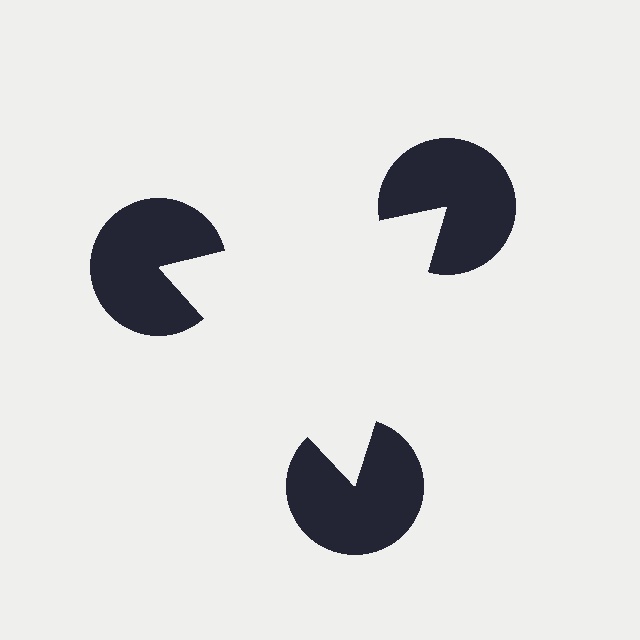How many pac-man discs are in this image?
There are 3 — one at each vertex of the illusory triangle.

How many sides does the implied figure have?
3 sides.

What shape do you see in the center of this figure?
An illusory triangle — its edges are inferred from the aligned wedge cuts in the pac-man discs, not physically drawn.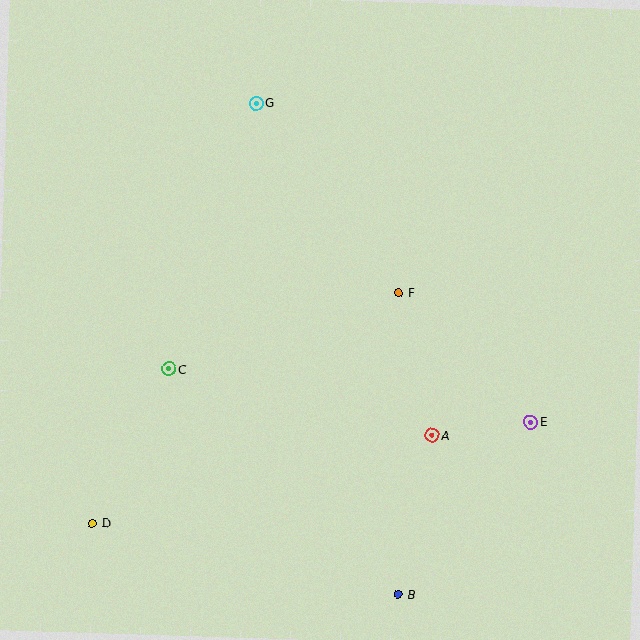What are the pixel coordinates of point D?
Point D is at (92, 523).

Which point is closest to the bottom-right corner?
Point E is closest to the bottom-right corner.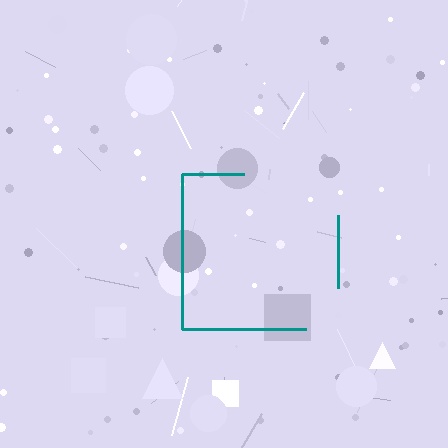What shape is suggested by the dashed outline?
The dashed outline suggests a square.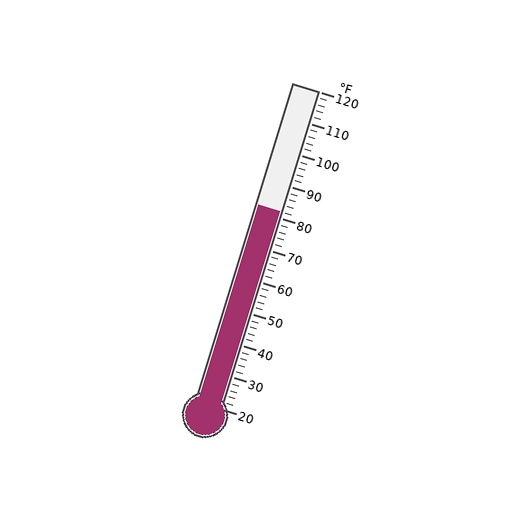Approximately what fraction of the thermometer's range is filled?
The thermometer is filled to approximately 60% of its range.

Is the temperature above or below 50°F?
The temperature is above 50°F.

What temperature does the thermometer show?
The thermometer shows approximately 82°F.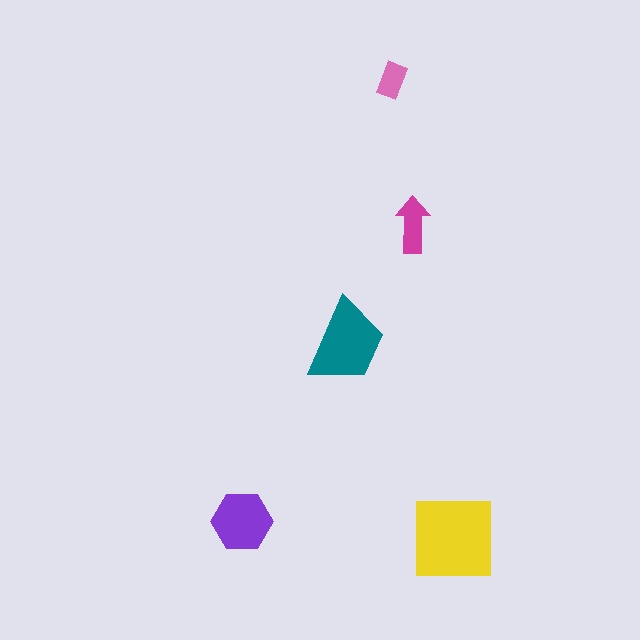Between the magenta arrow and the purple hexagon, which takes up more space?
The purple hexagon.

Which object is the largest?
The yellow square.